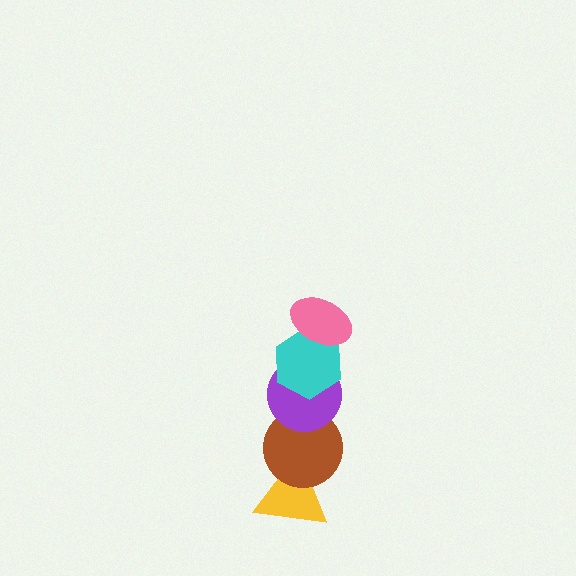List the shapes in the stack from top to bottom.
From top to bottom: the pink ellipse, the cyan hexagon, the purple circle, the brown circle, the yellow triangle.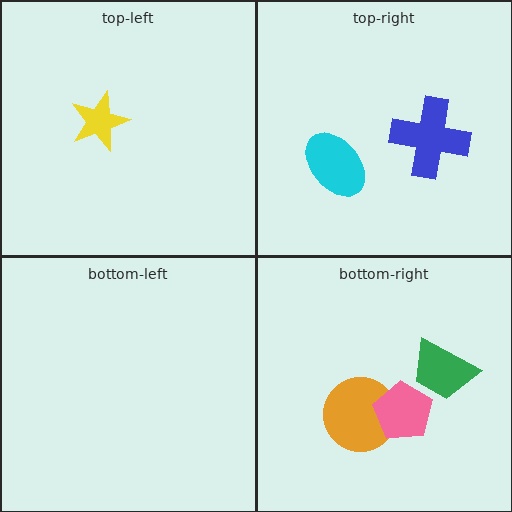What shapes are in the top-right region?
The cyan ellipse, the blue cross.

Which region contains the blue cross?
The top-right region.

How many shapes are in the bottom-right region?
3.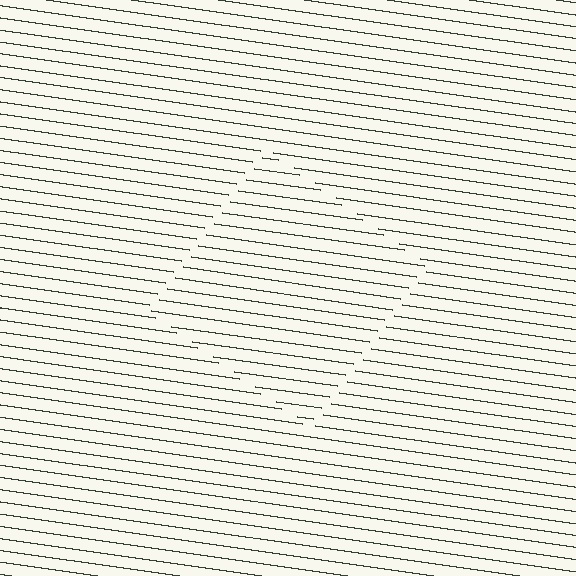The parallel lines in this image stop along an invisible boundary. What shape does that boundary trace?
An illusory square. The interior of the shape contains the same grating, shifted by half a period — the contour is defined by the phase discontinuity where line-ends from the inner and outer gratings abut.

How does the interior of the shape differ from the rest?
The interior of the shape contains the same grating, shifted by half a period — the contour is defined by the phase discontinuity where line-ends from the inner and outer gratings abut.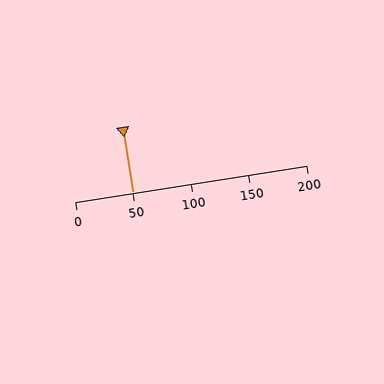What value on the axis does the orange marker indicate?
The marker indicates approximately 50.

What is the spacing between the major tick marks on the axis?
The major ticks are spaced 50 apart.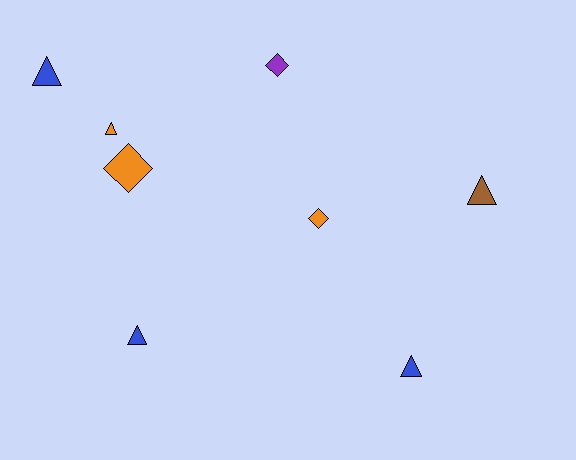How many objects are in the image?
There are 8 objects.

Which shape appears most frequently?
Triangle, with 5 objects.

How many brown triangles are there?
There is 1 brown triangle.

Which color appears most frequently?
Orange, with 3 objects.